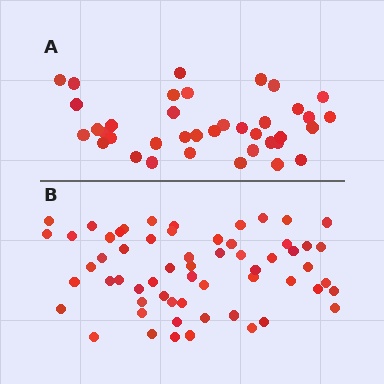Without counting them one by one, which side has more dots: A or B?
Region B (the bottom region) has more dots.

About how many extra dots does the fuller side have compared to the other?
Region B has approximately 20 more dots than region A.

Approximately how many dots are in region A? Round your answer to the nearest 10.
About 40 dots. (The exact count is 38, which rounds to 40.)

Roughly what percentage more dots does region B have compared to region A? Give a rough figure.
About 60% more.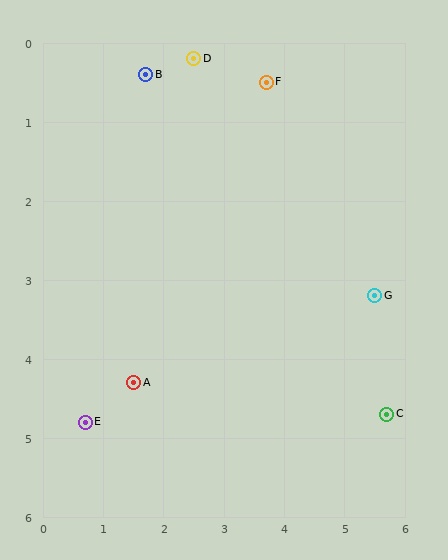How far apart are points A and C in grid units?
Points A and C are about 4.2 grid units apart.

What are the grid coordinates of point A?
Point A is at approximately (1.5, 4.3).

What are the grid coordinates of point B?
Point B is at approximately (1.7, 0.4).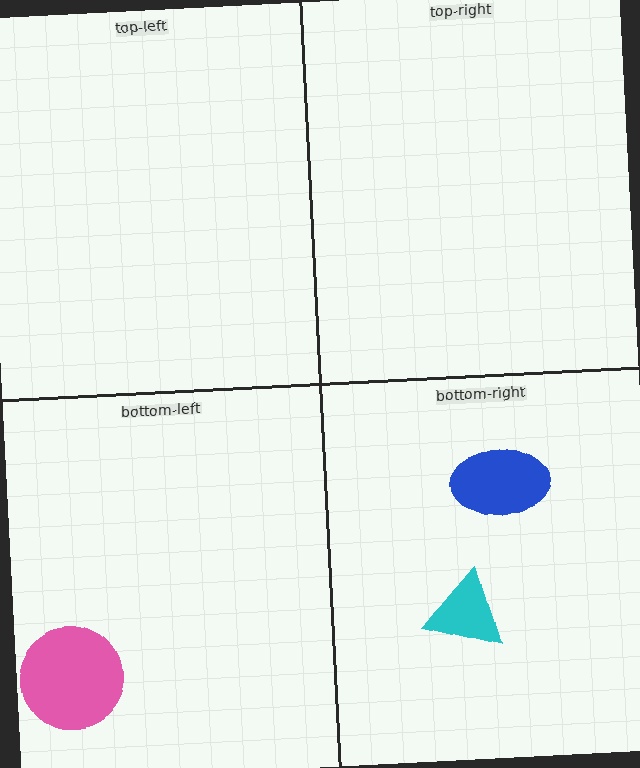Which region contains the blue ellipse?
The bottom-right region.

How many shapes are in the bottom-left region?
1.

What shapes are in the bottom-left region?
The pink circle.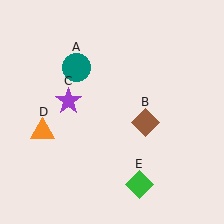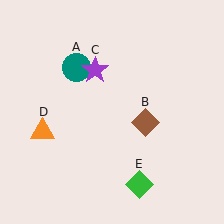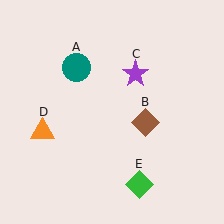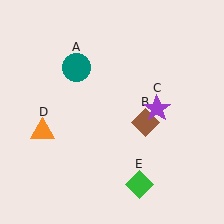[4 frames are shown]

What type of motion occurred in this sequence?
The purple star (object C) rotated clockwise around the center of the scene.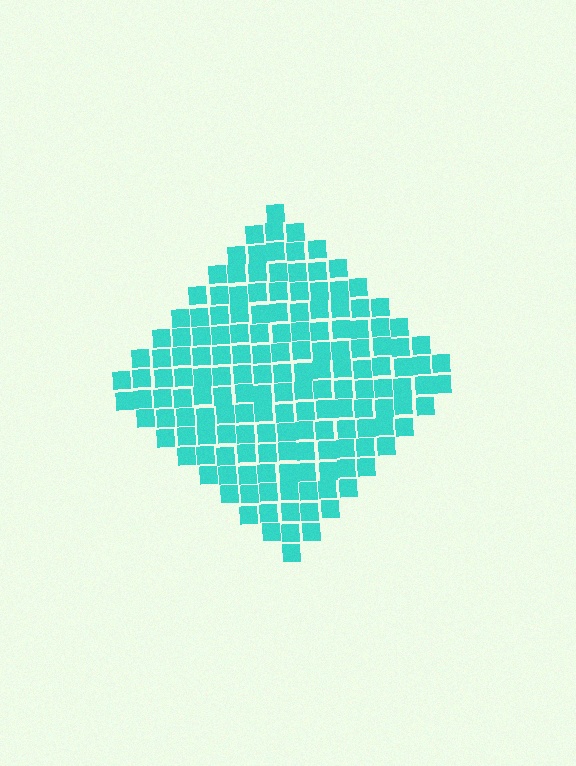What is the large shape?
The large shape is a diamond.